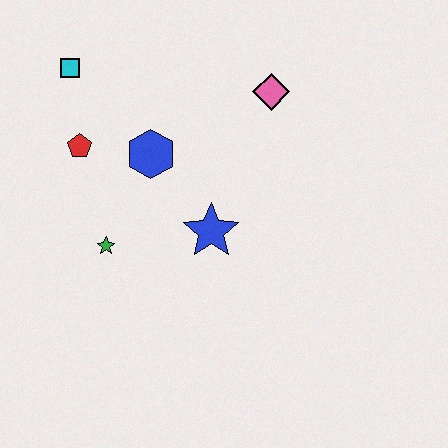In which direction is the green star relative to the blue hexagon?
The green star is below the blue hexagon.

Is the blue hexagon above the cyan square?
No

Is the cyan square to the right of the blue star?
No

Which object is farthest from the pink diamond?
The green star is farthest from the pink diamond.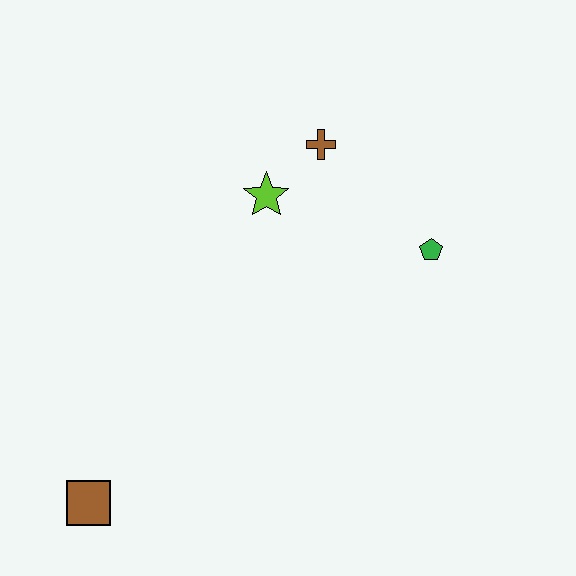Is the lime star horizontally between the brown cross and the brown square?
Yes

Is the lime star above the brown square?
Yes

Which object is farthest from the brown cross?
The brown square is farthest from the brown cross.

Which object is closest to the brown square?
The lime star is closest to the brown square.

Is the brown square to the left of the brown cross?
Yes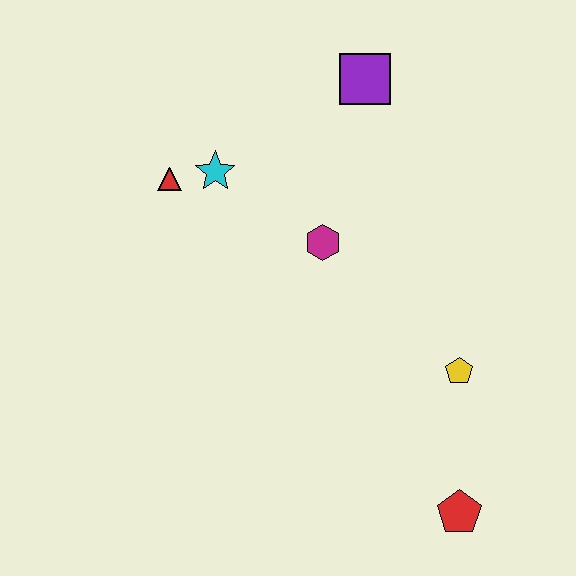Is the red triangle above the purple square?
No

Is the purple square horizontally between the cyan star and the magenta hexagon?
No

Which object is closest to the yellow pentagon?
The red pentagon is closest to the yellow pentagon.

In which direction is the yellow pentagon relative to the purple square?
The yellow pentagon is below the purple square.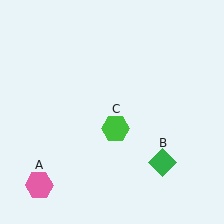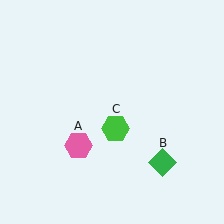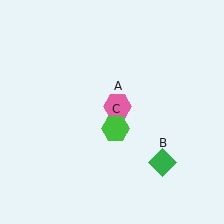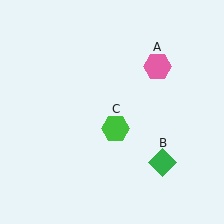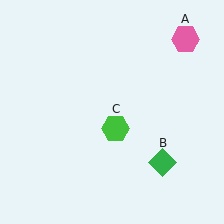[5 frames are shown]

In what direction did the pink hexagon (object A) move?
The pink hexagon (object A) moved up and to the right.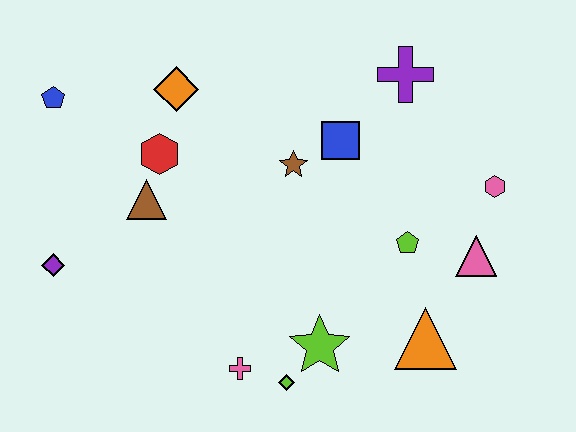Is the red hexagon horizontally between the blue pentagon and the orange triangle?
Yes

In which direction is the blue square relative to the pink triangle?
The blue square is to the left of the pink triangle.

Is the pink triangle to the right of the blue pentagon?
Yes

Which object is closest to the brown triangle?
The red hexagon is closest to the brown triangle.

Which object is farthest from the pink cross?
The purple cross is farthest from the pink cross.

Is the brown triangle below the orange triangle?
No